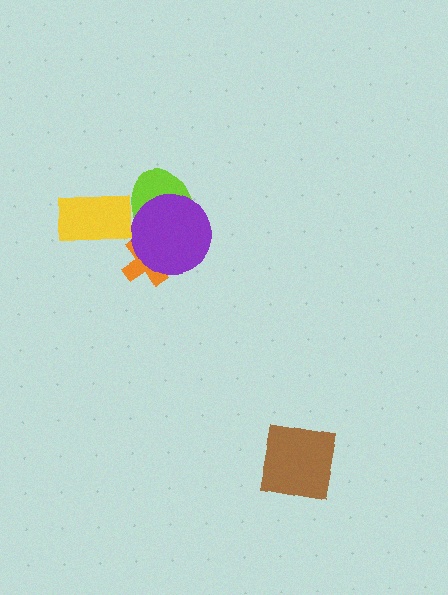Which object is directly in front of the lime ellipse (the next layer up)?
The purple circle is directly in front of the lime ellipse.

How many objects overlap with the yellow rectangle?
1 object overlaps with the yellow rectangle.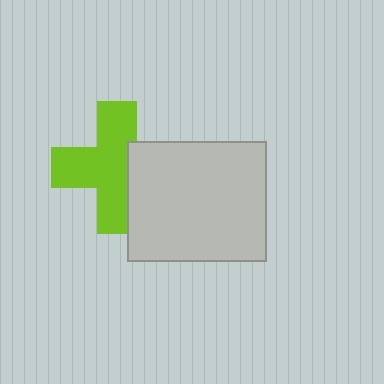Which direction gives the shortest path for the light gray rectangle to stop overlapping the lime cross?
Moving right gives the shortest separation.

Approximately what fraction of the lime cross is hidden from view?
Roughly 31% of the lime cross is hidden behind the light gray rectangle.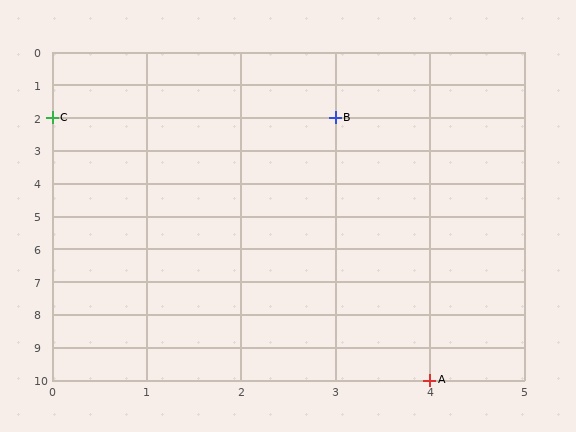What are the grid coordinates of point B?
Point B is at grid coordinates (3, 2).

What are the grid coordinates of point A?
Point A is at grid coordinates (4, 10).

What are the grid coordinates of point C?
Point C is at grid coordinates (0, 2).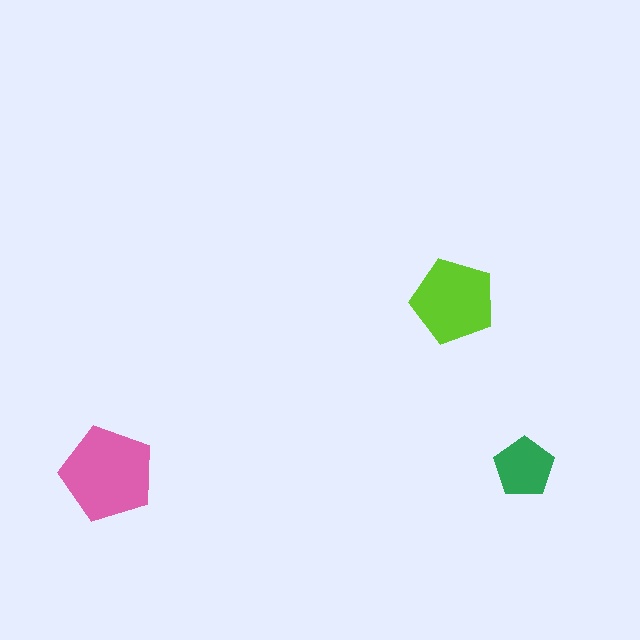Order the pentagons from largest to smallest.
the pink one, the lime one, the green one.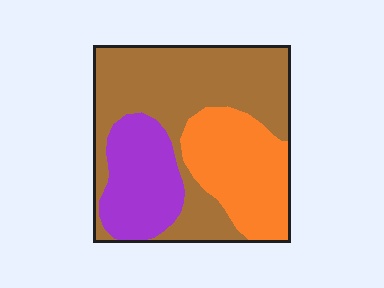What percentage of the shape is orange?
Orange takes up about one quarter (1/4) of the shape.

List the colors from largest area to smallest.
From largest to smallest: brown, orange, purple.